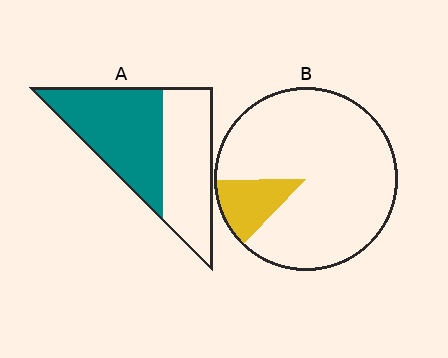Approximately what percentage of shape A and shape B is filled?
A is approximately 55% and B is approximately 15%.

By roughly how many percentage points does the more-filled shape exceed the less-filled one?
By roughly 40 percentage points (A over B).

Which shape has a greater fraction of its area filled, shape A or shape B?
Shape A.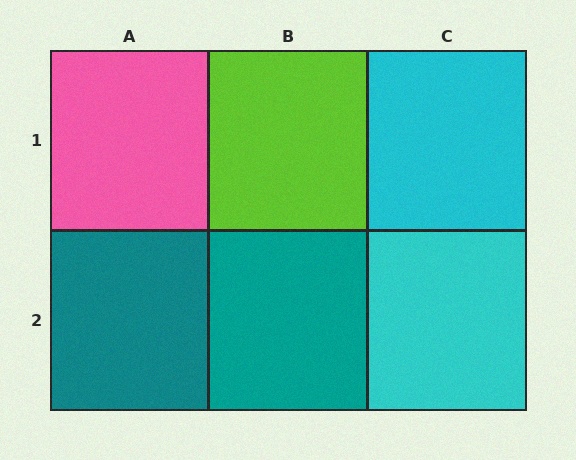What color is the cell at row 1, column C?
Cyan.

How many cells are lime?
1 cell is lime.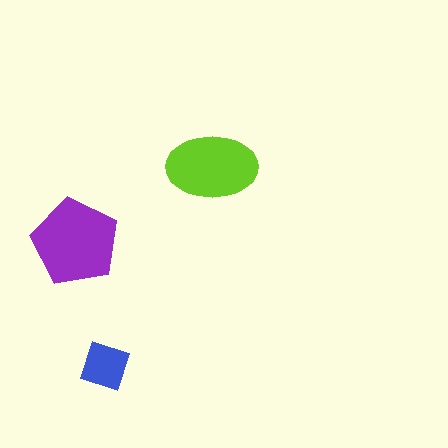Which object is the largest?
The purple pentagon.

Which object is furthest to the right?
The lime ellipse is rightmost.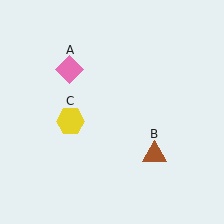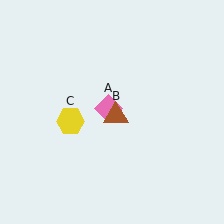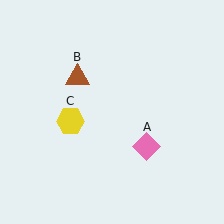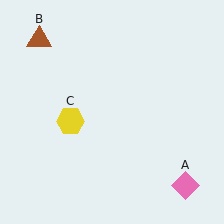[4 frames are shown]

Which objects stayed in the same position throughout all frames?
Yellow hexagon (object C) remained stationary.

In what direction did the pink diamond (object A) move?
The pink diamond (object A) moved down and to the right.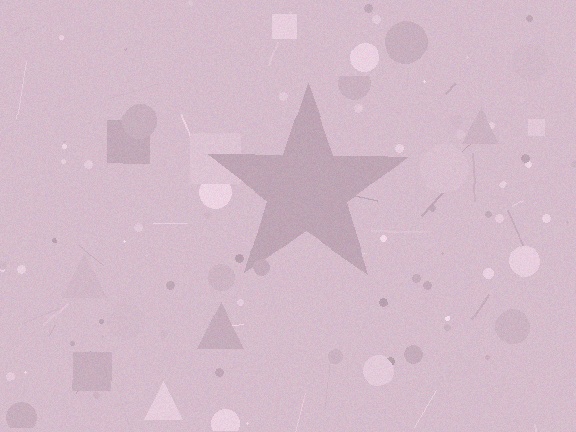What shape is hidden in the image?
A star is hidden in the image.